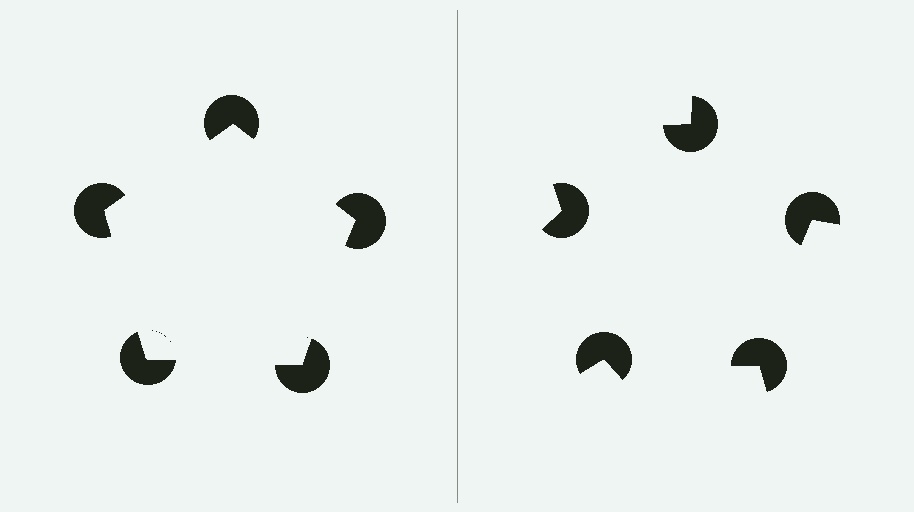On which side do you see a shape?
An illusory pentagon appears on the left side. On the right side the wedge cuts are rotated, so no coherent shape forms.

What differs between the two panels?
The pac-man discs are positioned identically on both sides; only the wedge orientations differ. On the left they align to a pentagon; on the right they are misaligned.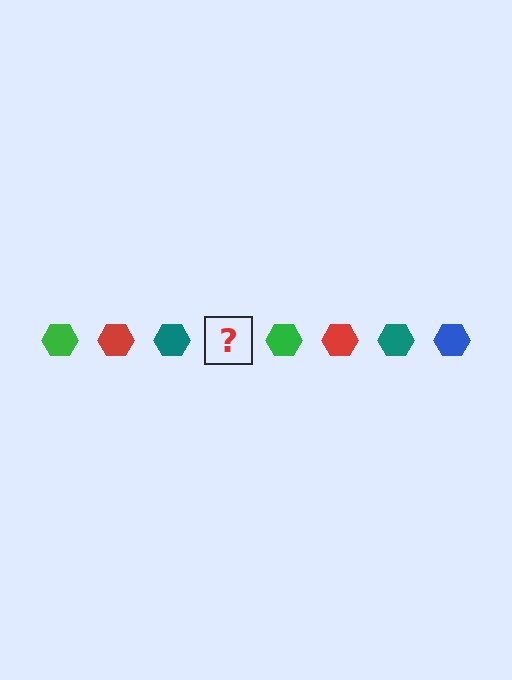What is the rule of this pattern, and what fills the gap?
The rule is that the pattern cycles through green, red, teal, blue hexagons. The gap should be filled with a blue hexagon.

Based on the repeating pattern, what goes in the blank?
The blank should be a blue hexagon.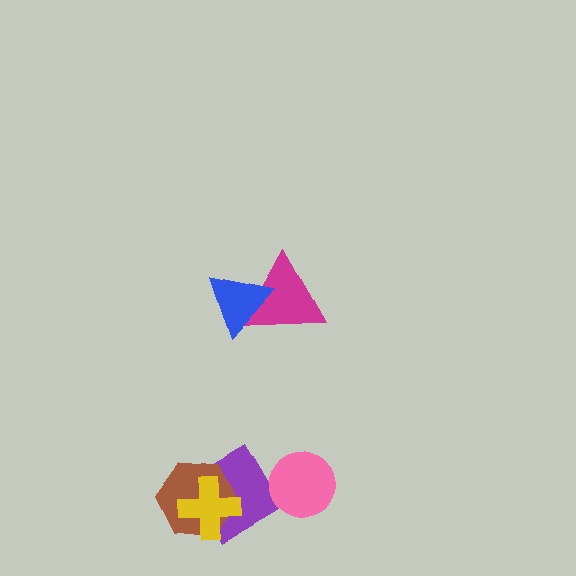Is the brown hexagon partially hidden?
Yes, it is partially covered by another shape.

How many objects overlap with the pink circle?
0 objects overlap with the pink circle.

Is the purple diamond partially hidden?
Yes, it is partially covered by another shape.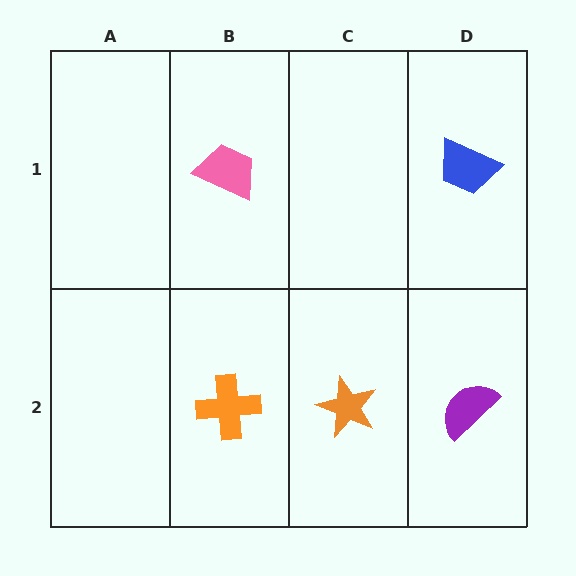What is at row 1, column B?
A pink trapezoid.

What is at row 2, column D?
A purple semicircle.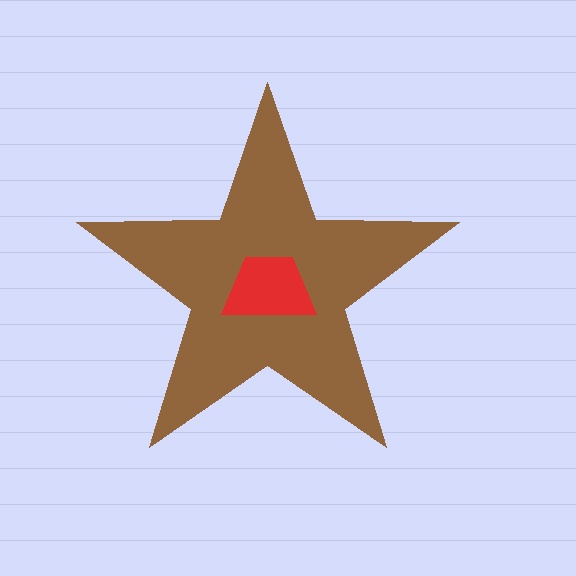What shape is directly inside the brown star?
The red trapezoid.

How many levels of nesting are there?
2.